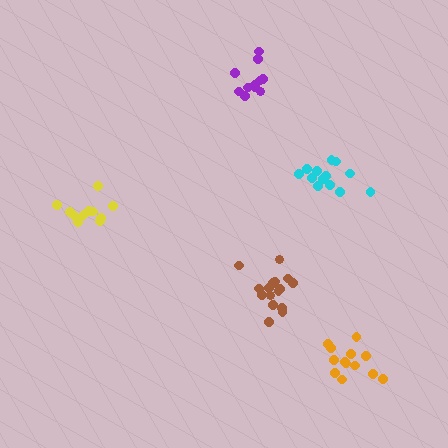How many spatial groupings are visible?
There are 5 spatial groupings.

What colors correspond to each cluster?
The clusters are colored: orange, brown, purple, yellow, cyan.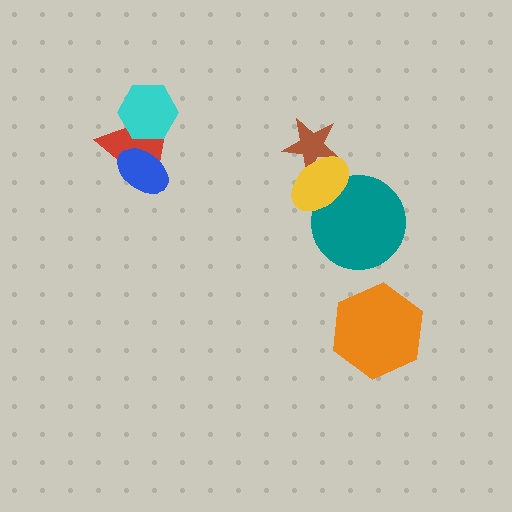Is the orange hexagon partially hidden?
No, no other shape covers it.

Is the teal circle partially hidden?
Yes, it is partially covered by another shape.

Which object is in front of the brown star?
The yellow ellipse is in front of the brown star.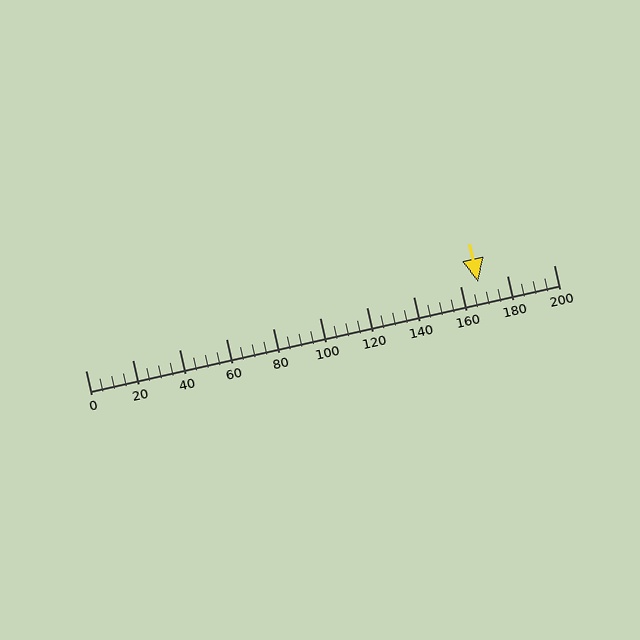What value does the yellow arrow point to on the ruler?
The yellow arrow points to approximately 168.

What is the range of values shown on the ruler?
The ruler shows values from 0 to 200.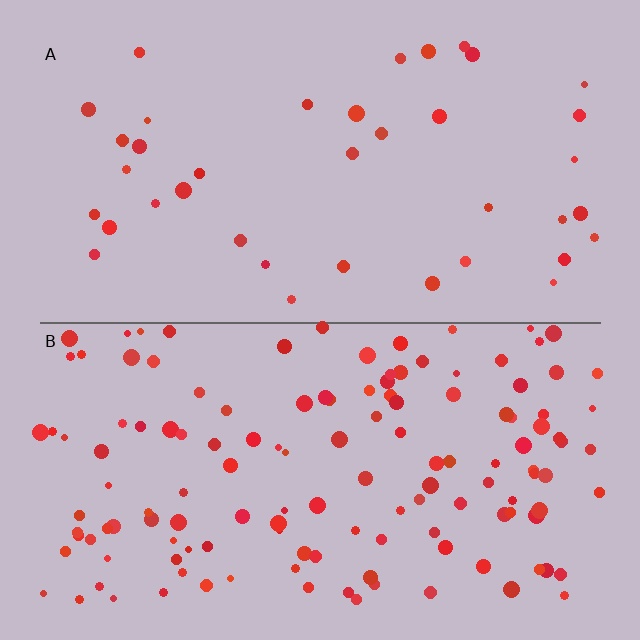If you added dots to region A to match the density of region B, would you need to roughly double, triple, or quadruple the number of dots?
Approximately quadruple.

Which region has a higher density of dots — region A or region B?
B (the bottom).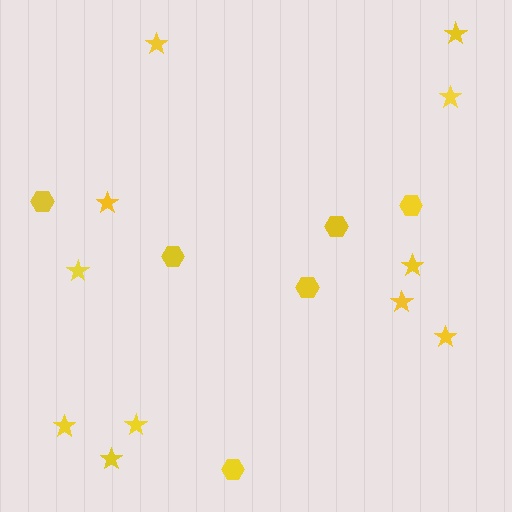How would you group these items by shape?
There are 2 groups: one group of stars (11) and one group of hexagons (6).